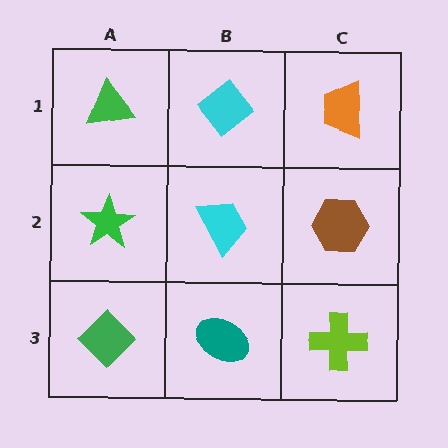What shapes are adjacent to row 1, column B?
A cyan trapezoid (row 2, column B), a green triangle (row 1, column A), an orange trapezoid (row 1, column C).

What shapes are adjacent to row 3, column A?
A green star (row 2, column A), a teal ellipse (row 3, column B).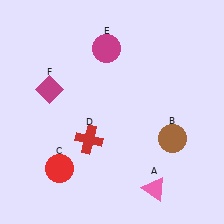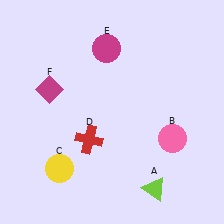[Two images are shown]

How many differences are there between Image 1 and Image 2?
There are 3 differences between the two images.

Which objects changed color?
A changed from pink to lime. B changed from brown to pink. C changed from red to yellow.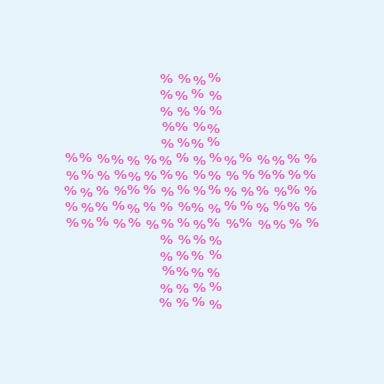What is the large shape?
The large shape is a cross.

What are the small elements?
The small elements are percent signs.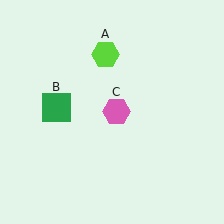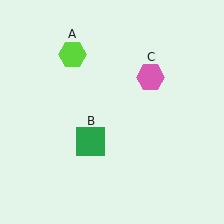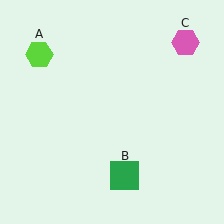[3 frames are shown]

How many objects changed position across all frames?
3 objects changed position: lime hexagon (object A), green square (object B), pink hexagon (object C).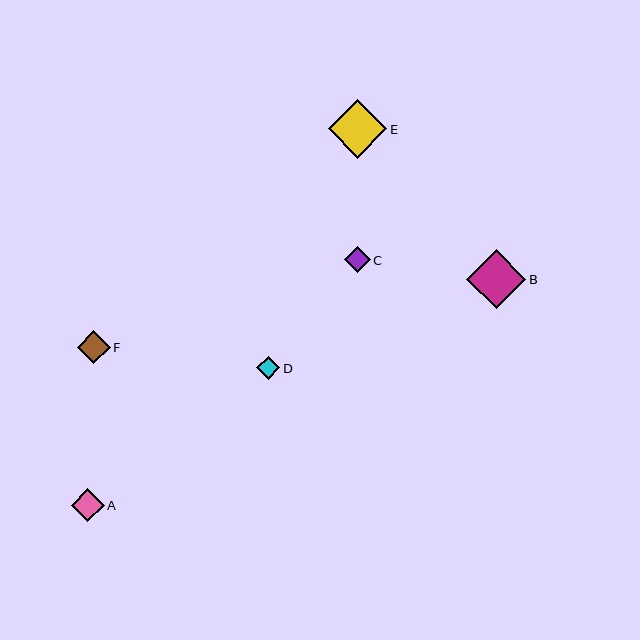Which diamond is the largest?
Diamond B is the largest with a size of approximately 60 pixels.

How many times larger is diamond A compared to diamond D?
Diamond A is approximately 1.4 times the size of diamond D.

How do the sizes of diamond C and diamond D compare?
Diamond C and diamond D are approximately the same size.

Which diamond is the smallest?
Diamond D is the smallest with a size of approximately 24 pixels.